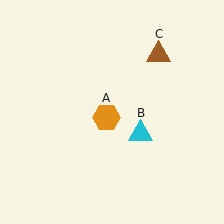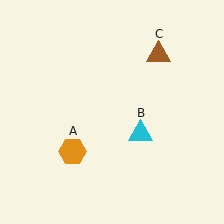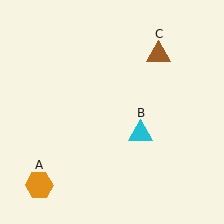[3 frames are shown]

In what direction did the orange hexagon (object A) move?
The orange hexagon (object A) moved down and to the left.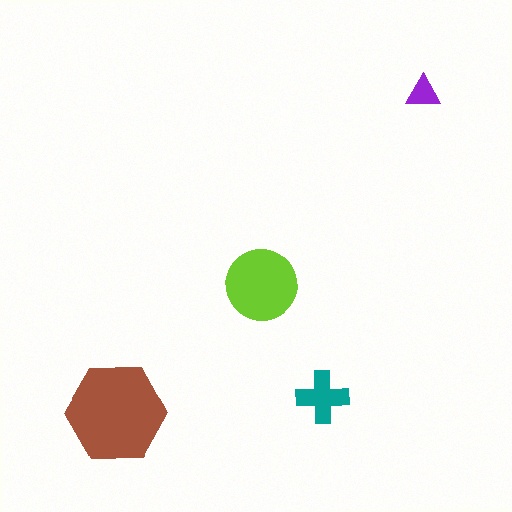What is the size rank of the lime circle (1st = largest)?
2nd.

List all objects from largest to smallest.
The brown hexagon, the lime circle, the teal cross, the purple triangle.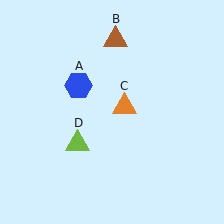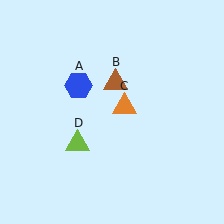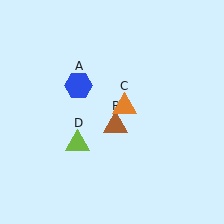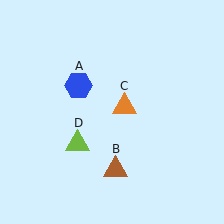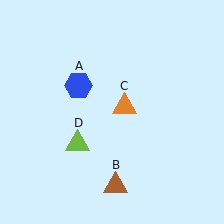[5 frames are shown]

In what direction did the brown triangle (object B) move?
The brown triangle (object B) moved down.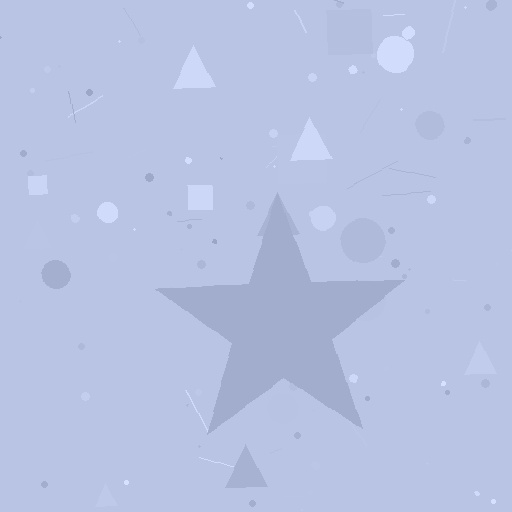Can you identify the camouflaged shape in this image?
The camouflaged shape is a star.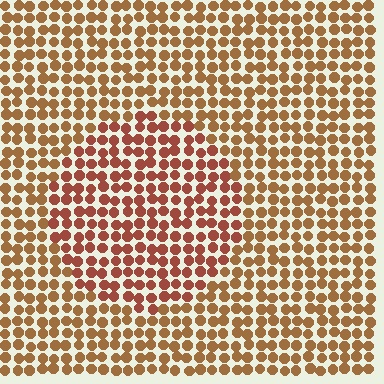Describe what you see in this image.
The image is filled with small brown elements in a uniform arrangement. A circle-shaped region is visible where the elements are tinted to a slightly different hue, forming a subtle color boundary.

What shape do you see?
I see a circle.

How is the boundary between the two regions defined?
The boundary is defined purely by a slight shift in hue (about 24 degrees). Spacing, size, and orientation are identical on both sides.